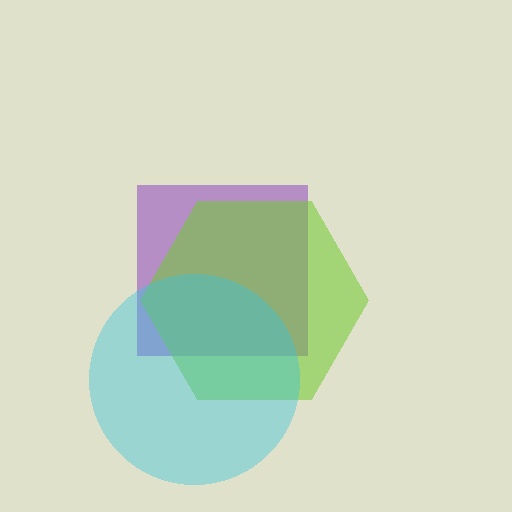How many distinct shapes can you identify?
There are 3 distinct shapes: a purple square, a lime hexagon, a cyan circle.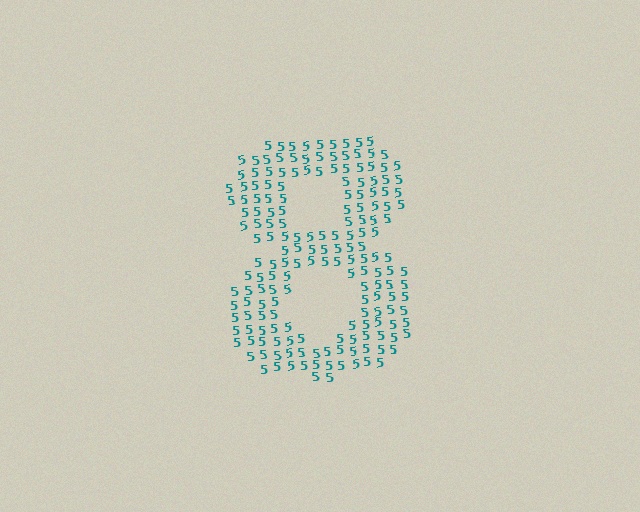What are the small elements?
The small elements are digit 5's.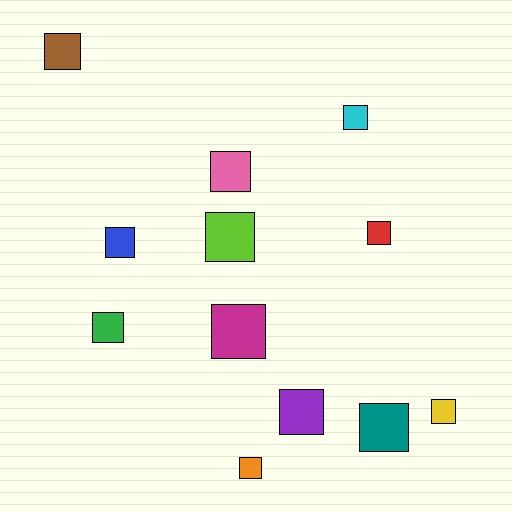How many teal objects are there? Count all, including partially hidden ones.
There is 1 teal object.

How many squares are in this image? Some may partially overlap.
There are 12 squares.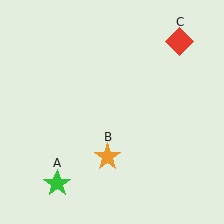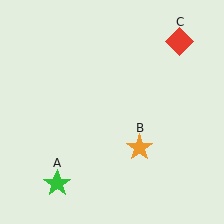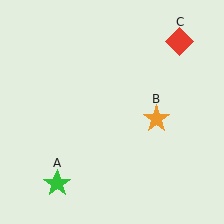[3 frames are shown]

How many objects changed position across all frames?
1 object changed position: orange star (object B).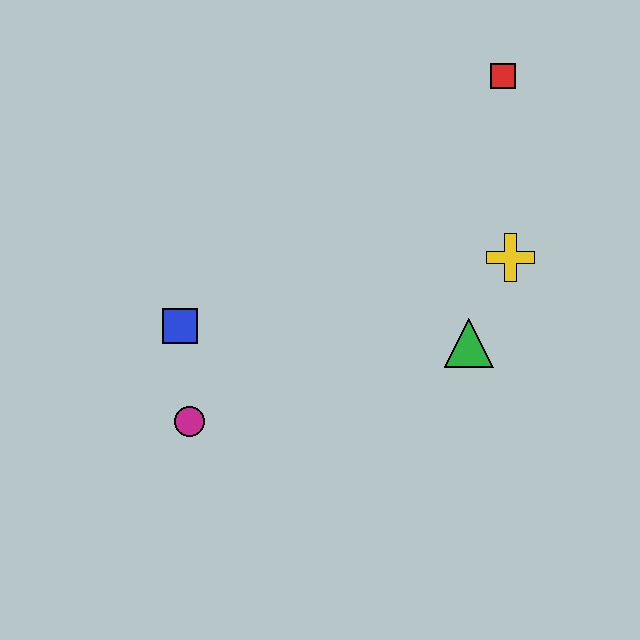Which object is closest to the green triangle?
The yellow cross is closest to the green triangle.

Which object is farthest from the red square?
The magenta circle is farthest from the red square.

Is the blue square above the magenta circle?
Yes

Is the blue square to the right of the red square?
No